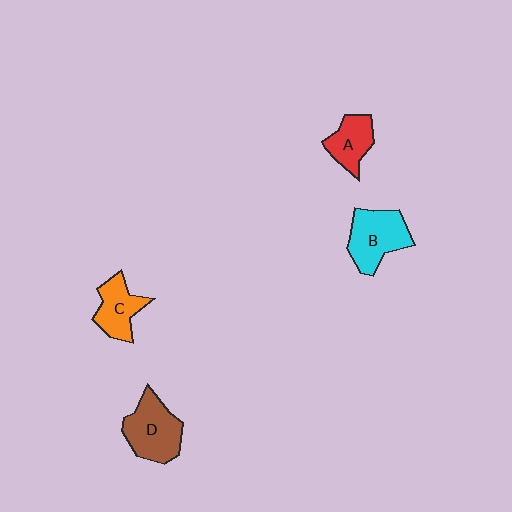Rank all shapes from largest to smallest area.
From largest to smallest: D (brown), B (cyan), C (orange), A (red).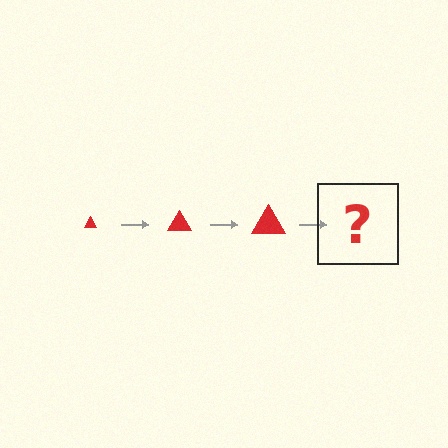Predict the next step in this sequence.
The next step is a red triangle, larger than the previous one.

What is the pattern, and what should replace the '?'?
The pattern is that the triangle gets progressively larger each step. The '?' should be a red triangle, larger than the previous one.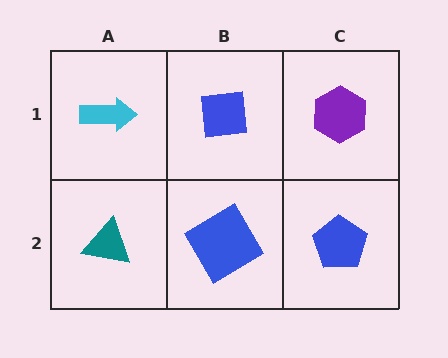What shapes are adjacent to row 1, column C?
A blue pentagon (row 2, column C), a blue square (row 1, column B).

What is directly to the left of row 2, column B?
A teal triangle.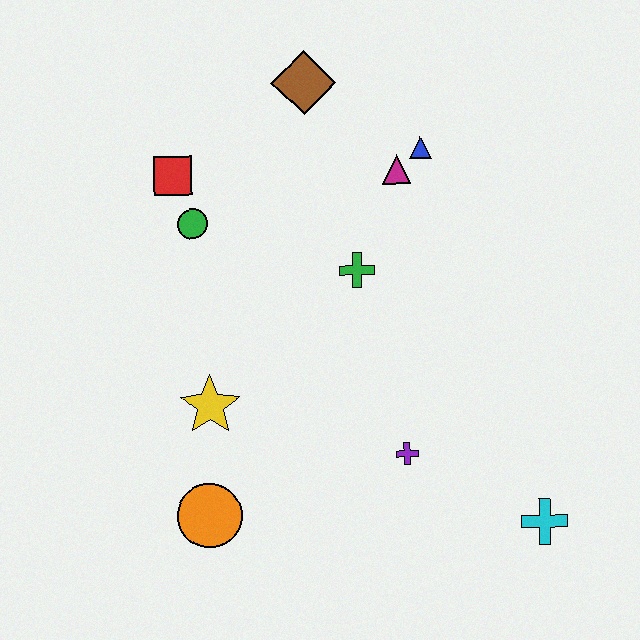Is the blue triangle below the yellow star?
No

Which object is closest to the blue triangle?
The magenta triangle is closest to the blue triangle.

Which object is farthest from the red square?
The cyan cross is farthest from the red square.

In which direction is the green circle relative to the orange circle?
The green circle is above the orange circle.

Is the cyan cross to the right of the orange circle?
Yes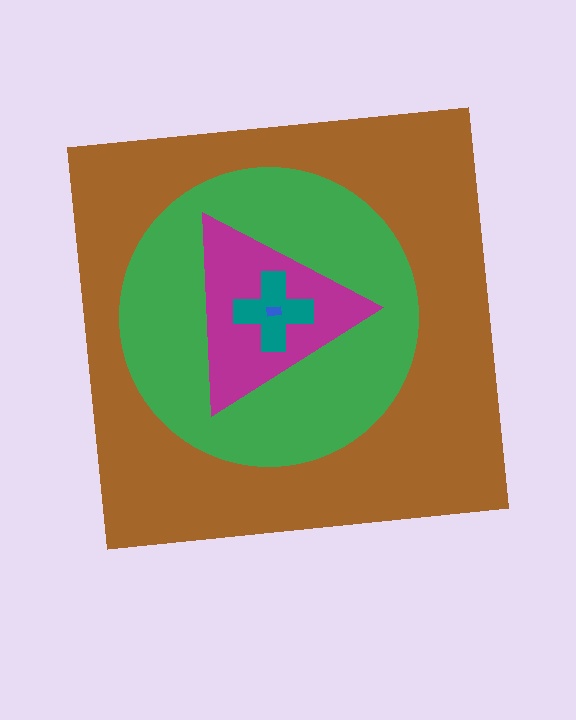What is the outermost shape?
The brown square.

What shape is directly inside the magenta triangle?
The teal cross.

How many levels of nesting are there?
5.